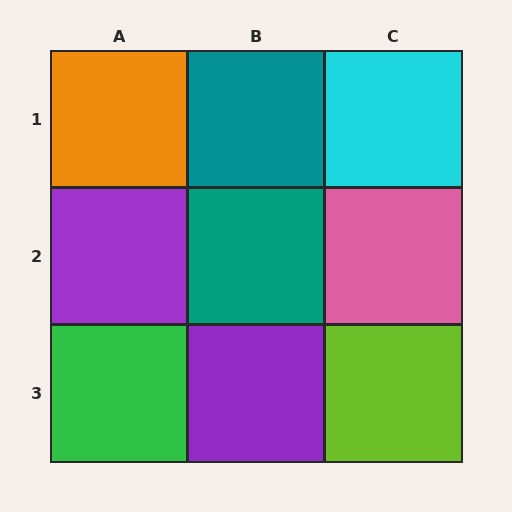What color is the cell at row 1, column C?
Cyan.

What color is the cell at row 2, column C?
Pink.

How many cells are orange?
1 cell is orange.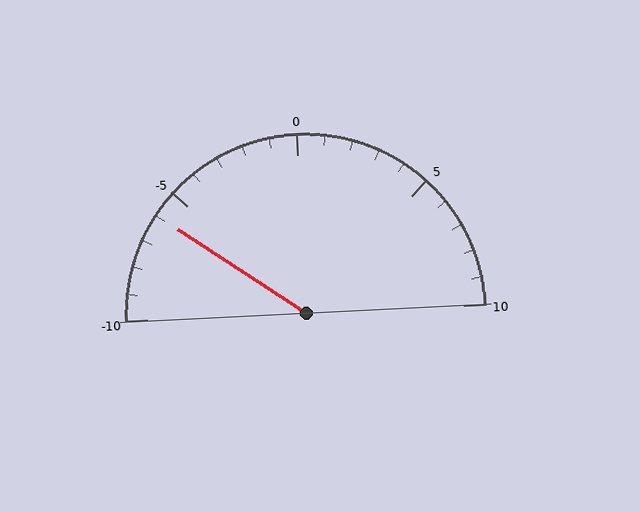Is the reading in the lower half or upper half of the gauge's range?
The reading is in the lower half of the range (-10 to 10).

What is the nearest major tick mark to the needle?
The nearest major tick mark is -5.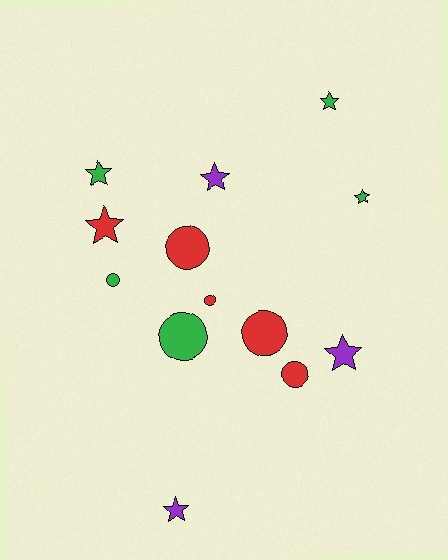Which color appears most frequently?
Green, with 5 objects.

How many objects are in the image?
There are 13 objects.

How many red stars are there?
There is 1 red star.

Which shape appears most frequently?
Star, with 7 objects.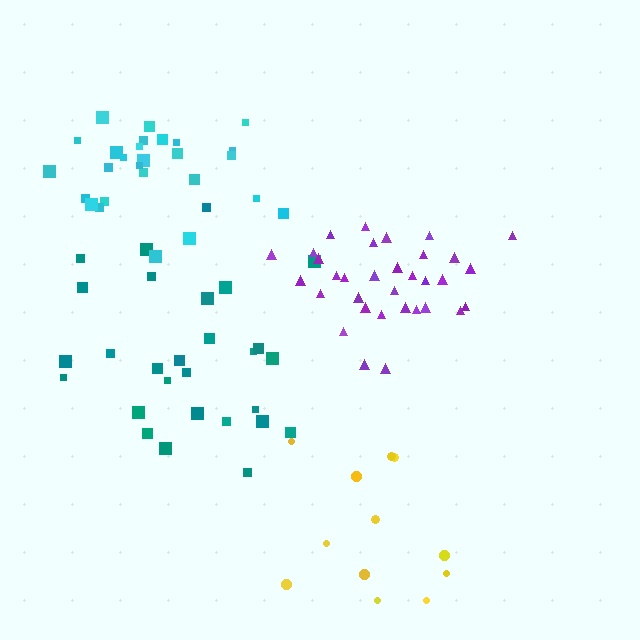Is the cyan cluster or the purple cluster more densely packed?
Purple.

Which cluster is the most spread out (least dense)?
Yellow.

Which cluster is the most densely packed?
Purple.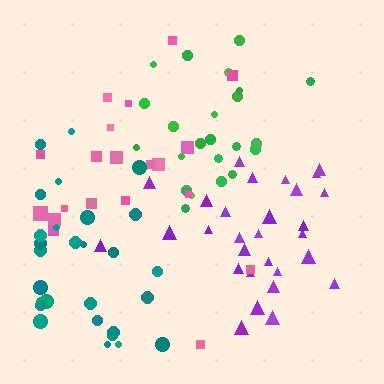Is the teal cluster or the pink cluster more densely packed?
Teal.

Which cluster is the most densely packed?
Purple.